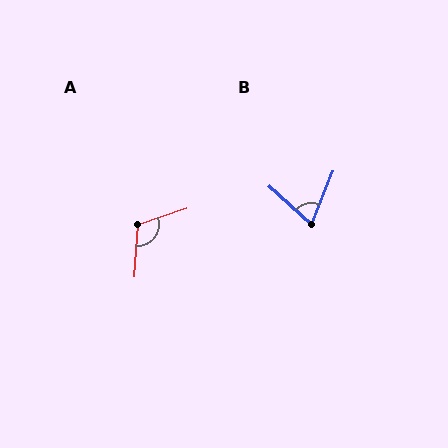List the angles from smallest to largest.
B (70°), A (113°).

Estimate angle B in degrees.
Approximately 70 degrees.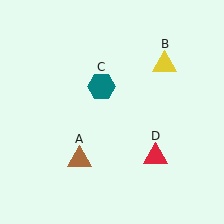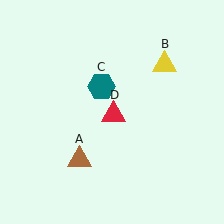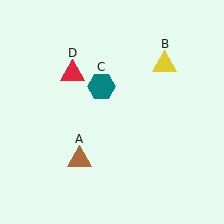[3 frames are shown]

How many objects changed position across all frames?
1 object changed position: red triangle (object D).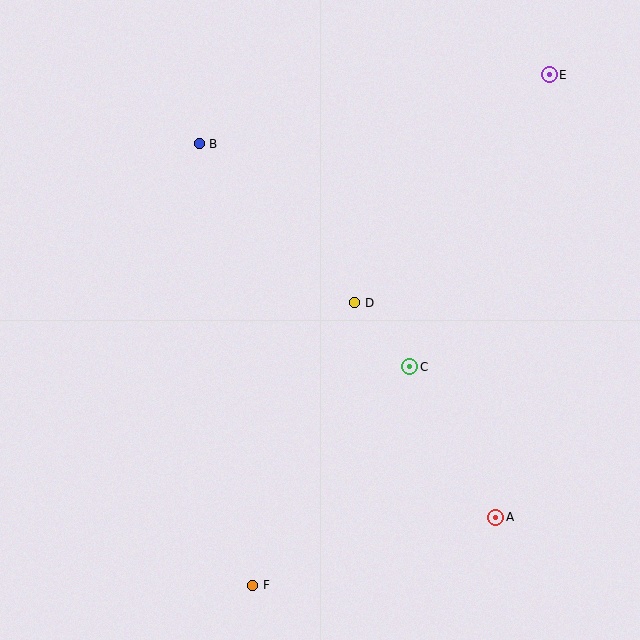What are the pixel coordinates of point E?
Point E is at (549, 75).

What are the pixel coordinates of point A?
Point A is at (496, 517).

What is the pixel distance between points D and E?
The distance between D and E is 299 pixels.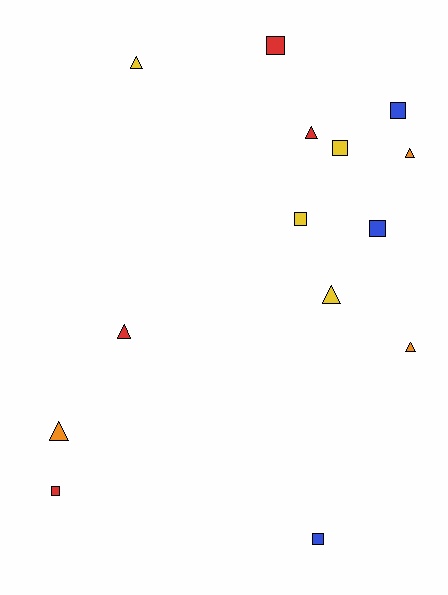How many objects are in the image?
There are 14 objects.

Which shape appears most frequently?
Triangle, with 7 objects.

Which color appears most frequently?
Yellow, with 4 objects.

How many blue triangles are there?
There are no blue triangles.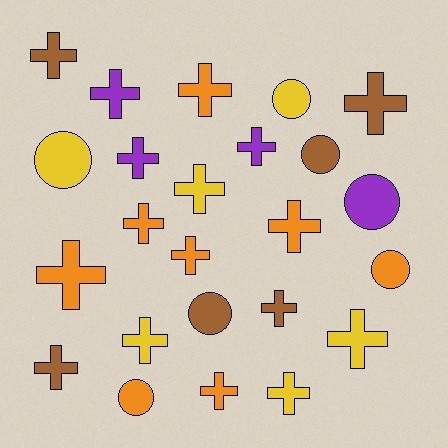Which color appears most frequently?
Orange, with 8 objects.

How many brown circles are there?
There are 2 brown circles.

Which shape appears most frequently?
Cross, with 17 objects.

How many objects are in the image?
There are 24 objects.